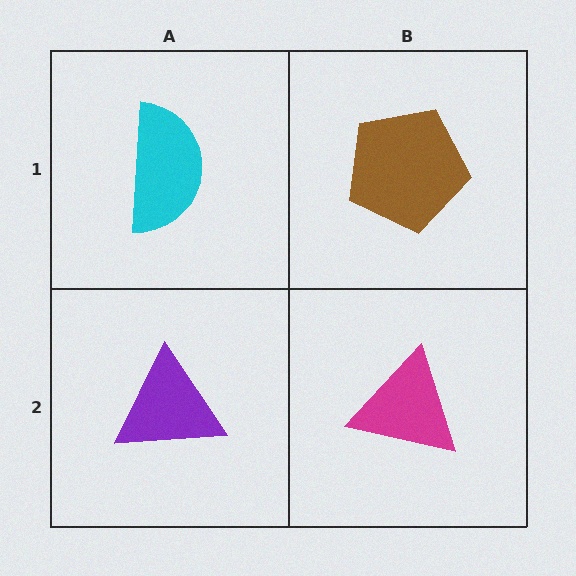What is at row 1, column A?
A cyan semicircle.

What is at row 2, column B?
A magenta triangle.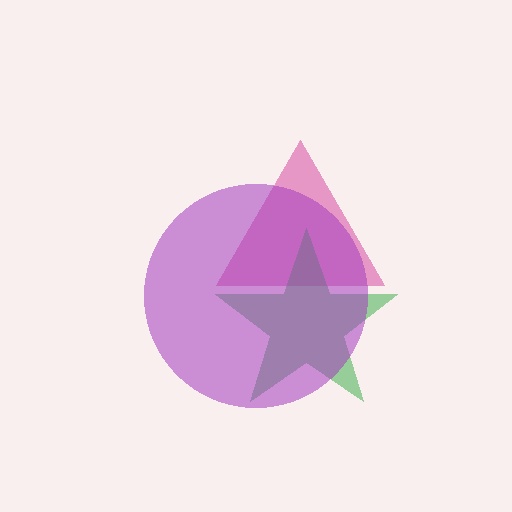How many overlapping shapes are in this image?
There are 3 overlapping shapes in the image.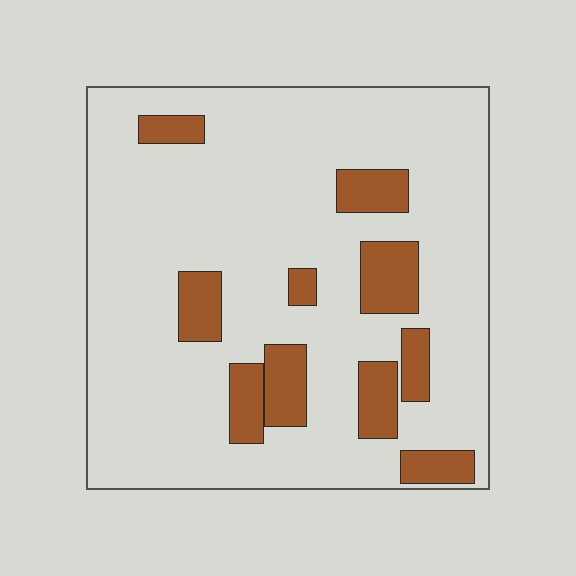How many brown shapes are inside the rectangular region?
10.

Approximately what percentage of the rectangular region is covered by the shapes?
Approximately 15%.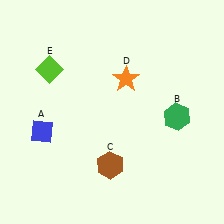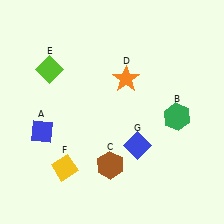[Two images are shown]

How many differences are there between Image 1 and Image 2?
There are 2 differences between the two images.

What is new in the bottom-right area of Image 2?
A blue diamond (G) was added in the bottom-right area of Image 2.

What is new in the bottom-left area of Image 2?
A yellow diamond (F) was added in the bottom-left area of Image 2.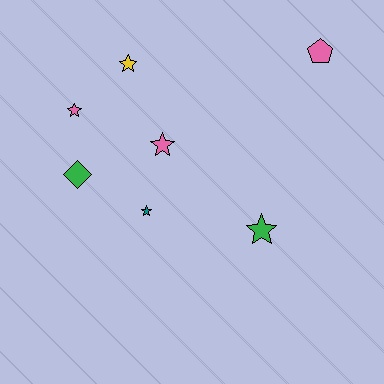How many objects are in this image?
There are 7 objects.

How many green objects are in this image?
There are 2 green objects.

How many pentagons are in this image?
There is 1 pentagon.